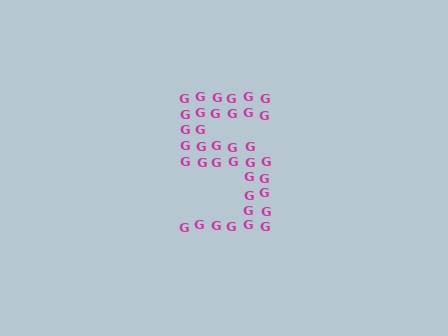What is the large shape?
The large shape is the digit 5.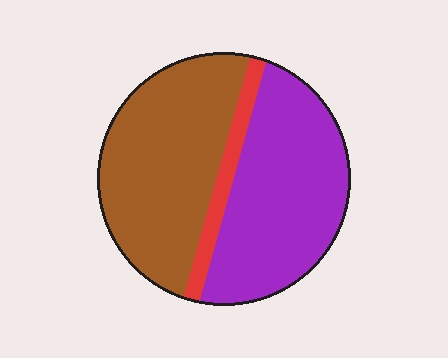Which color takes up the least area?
Red, at roughly 10%.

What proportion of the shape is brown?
Brown covers 46% of the shape.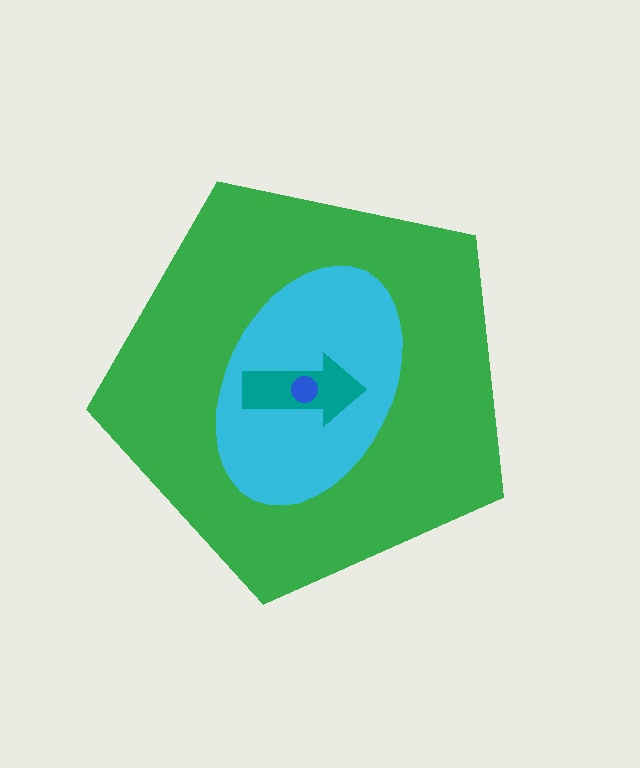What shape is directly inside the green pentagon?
The cyan ellipse.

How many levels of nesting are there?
4.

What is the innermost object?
The blue circle.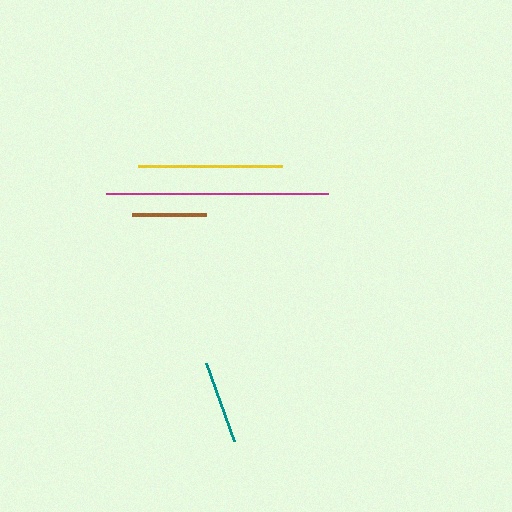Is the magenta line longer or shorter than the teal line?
The magenta line is longer than the teal line.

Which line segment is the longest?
The magenta line is the longest at approximately 222 pixels.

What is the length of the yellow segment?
The yellow segment is approximately 144 pixels long.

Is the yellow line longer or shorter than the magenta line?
The magenta line is longer than the yellow line.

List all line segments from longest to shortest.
From longest to shortest: magenta, yellow, teal, brown.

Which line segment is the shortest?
The brown line is the shortest at approximately 74 pixels.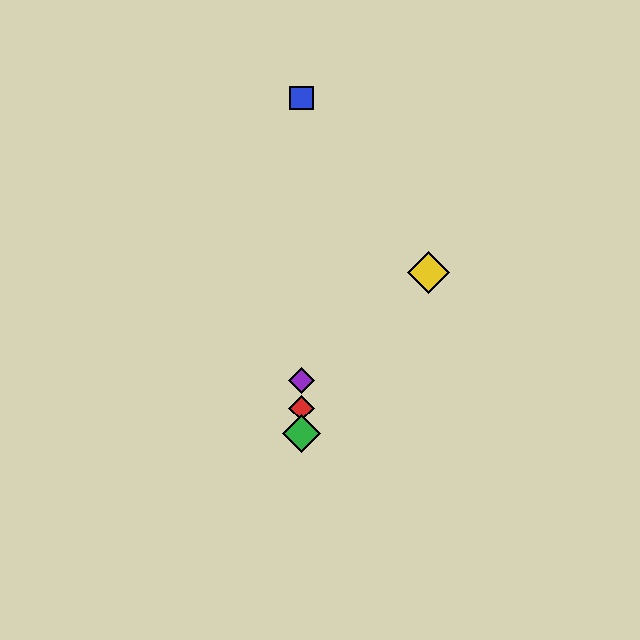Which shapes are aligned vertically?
The red diamond, the blue square, the green diamond, the purple diamond are aligned vertically.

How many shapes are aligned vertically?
4 shapes (the red diamond, the blue square, the green diamond, the purple diamond) are aligned vertically.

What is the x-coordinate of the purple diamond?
The purple diamond is at x≈302.